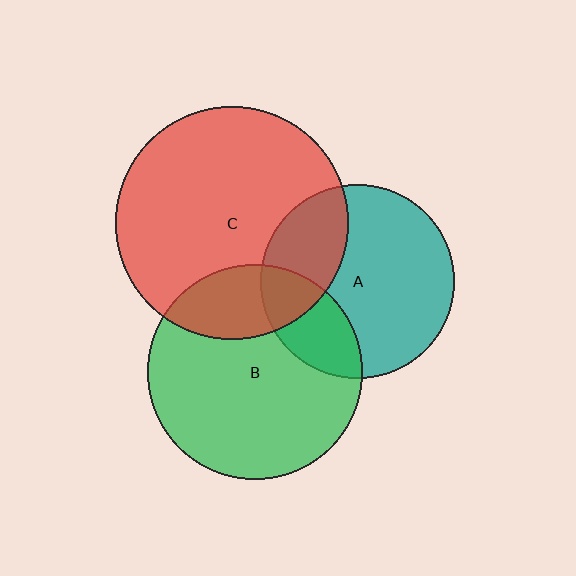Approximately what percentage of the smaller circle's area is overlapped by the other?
Approximately 25%.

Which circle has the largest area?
Circle C (red).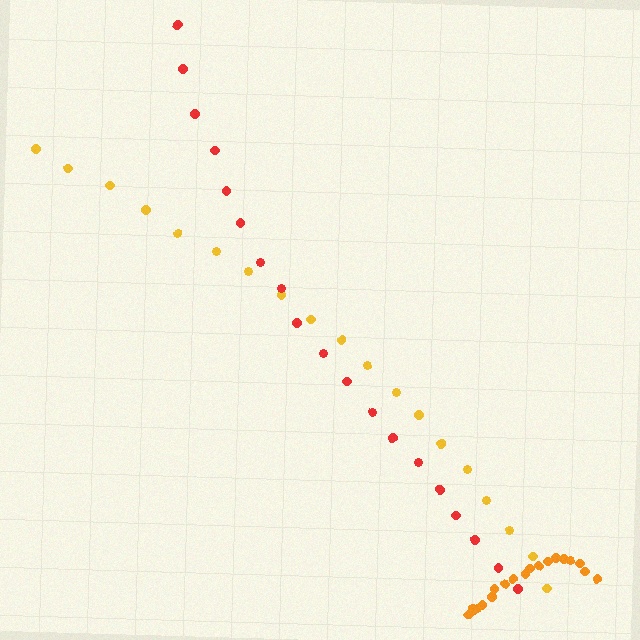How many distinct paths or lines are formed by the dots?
There are 3 distinct paths.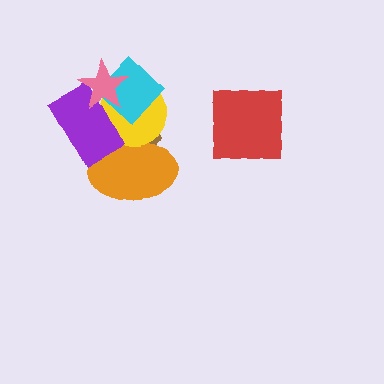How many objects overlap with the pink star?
4 objects overlap with the pink star.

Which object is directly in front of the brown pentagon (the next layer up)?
The orange ellipse is directly in front of the brown pentagon.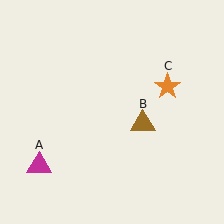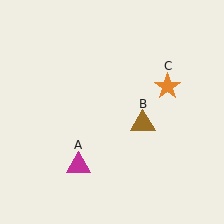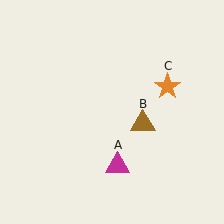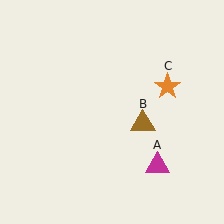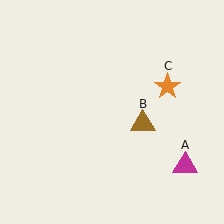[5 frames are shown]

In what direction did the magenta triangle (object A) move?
The magenta triangle (object A) moved right.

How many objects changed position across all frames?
1 object changed position: magenta triangle (object A).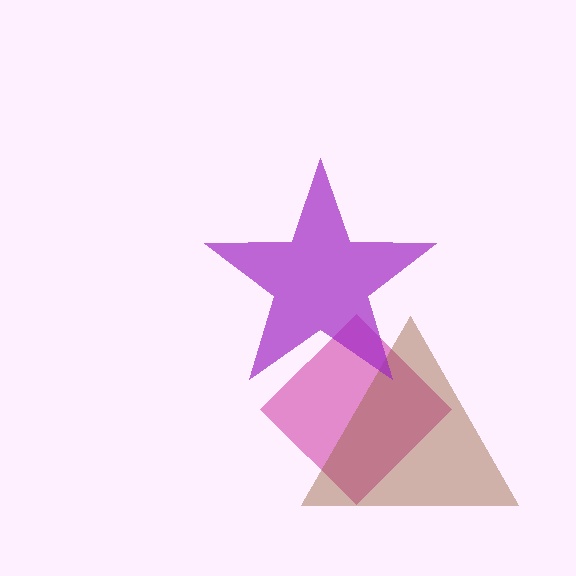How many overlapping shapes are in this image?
There are 3 overlapping shapes in the image.